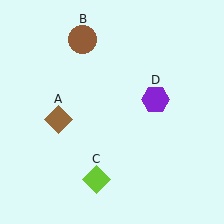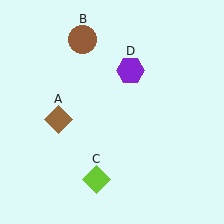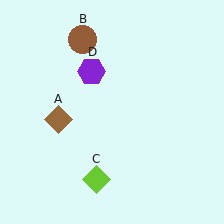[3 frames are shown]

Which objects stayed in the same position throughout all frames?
Brown diamond (object A) and brown circle (object B) and lime diamond (object C) remained stationary.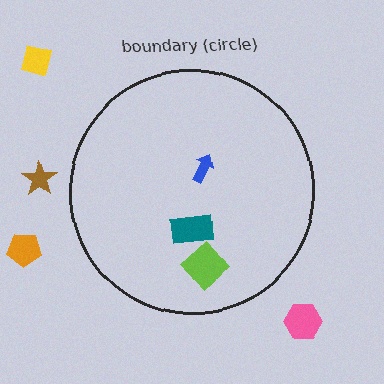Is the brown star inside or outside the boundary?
Outside.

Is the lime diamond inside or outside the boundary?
Inside.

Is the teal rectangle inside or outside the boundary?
Inside.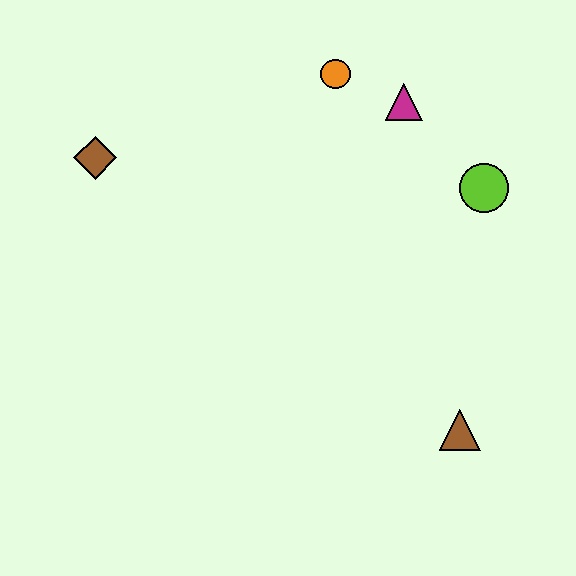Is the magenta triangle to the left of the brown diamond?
No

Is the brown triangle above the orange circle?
No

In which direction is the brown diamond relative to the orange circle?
The brown diamond is to the left of the orange circle.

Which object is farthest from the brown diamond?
The brown triangle is farthest from the brown diamond.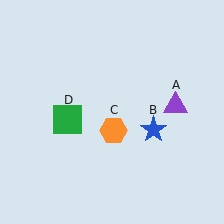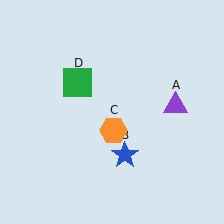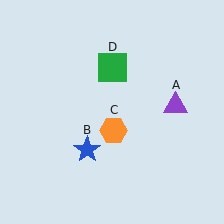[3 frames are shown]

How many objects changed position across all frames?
2 objects changed position: blue star (object B), green square (object D).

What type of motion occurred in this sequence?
The blue star (object B), green square (object D) rotated clockwise around the center of the scene.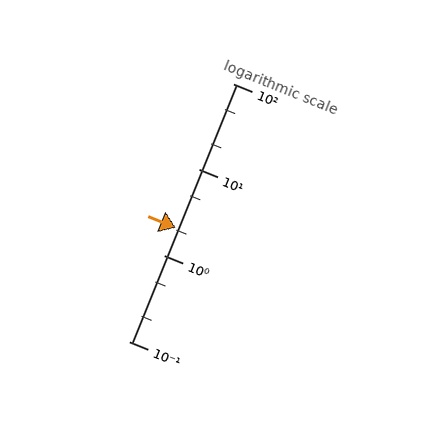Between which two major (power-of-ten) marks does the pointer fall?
The pointer is between 1 and 10.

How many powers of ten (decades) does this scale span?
The scale spans 3 decades, from 0.1 to 100.